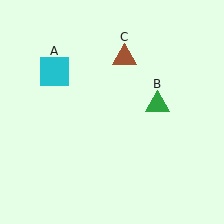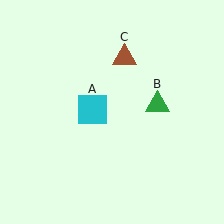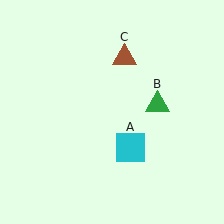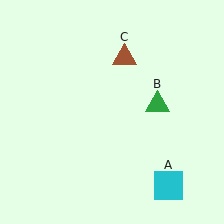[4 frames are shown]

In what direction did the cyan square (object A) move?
The cyan square (object A) moved down and to the right.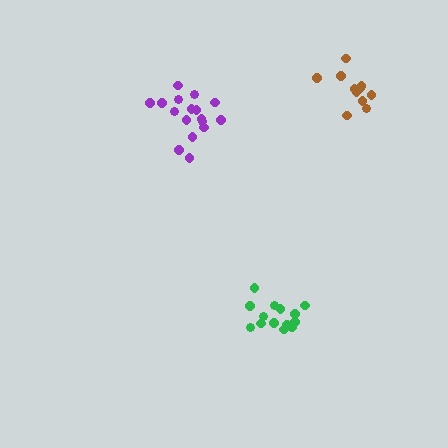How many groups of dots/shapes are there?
There are 3 groups.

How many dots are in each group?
Group 1: 11 dots, Group 2: 14 dots, Group 3: 17 dots (42 total).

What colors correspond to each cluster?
The clusters are colored: brown, green, purple.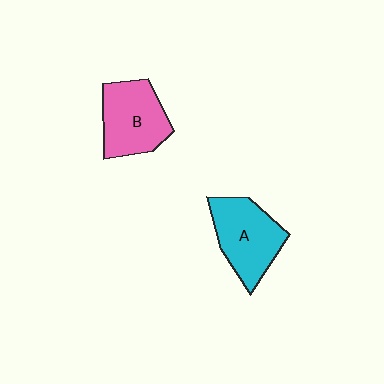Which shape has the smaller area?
Shape B (pink).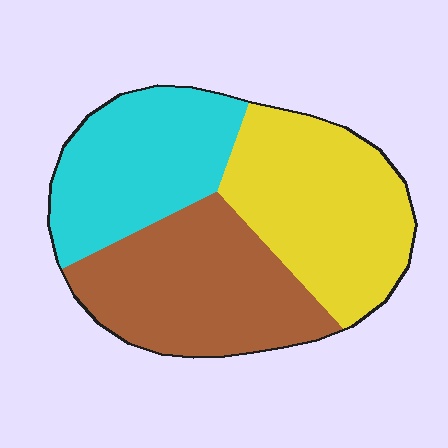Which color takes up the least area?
Cyan, at roughly 30%.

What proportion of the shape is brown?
Brown takes up about one third (1/3) of the shape.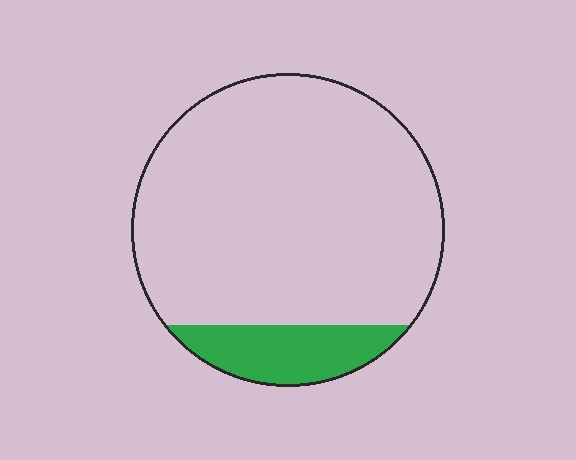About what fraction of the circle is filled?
About one eighth (1/8).